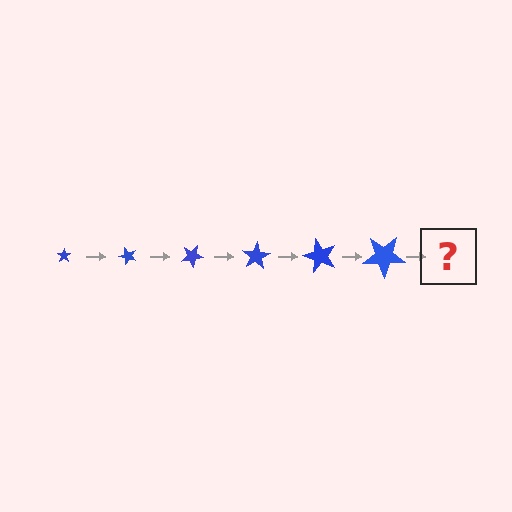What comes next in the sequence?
The next element should be a star, larger than the previous one and rotated 300 degrees from the start.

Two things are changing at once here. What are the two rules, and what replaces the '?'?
The two rules are that the star grows larger each step and it rotates 50 degrees each step. The '?' should be a star, larger than the previous one and rotated 300 degrees from the start.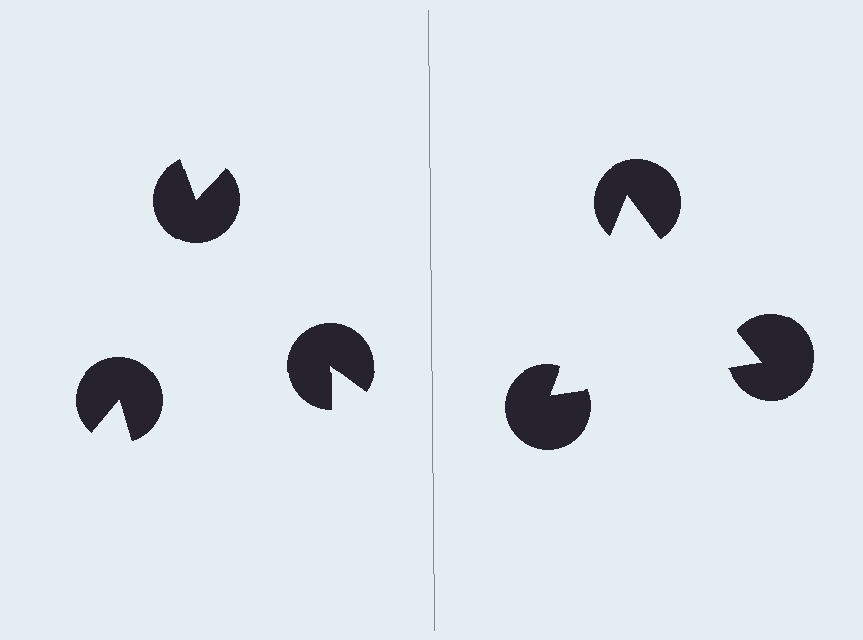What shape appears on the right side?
An illusory triangle.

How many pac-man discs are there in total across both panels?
6 — 3 on each side.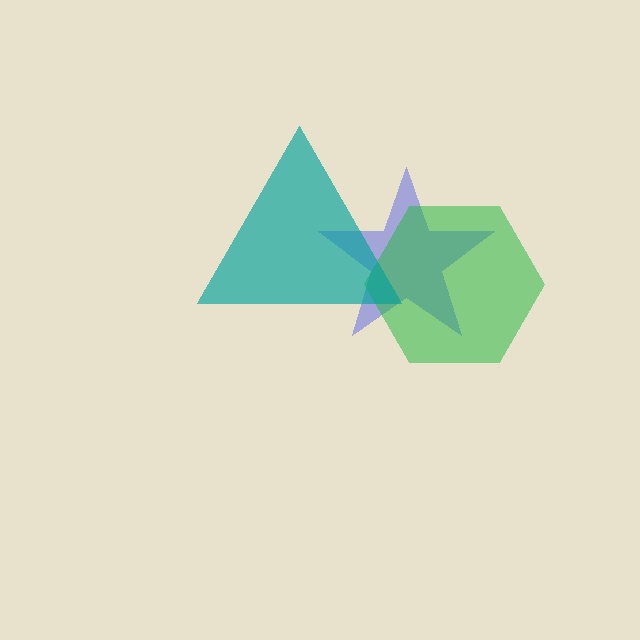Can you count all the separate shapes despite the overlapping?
Yes, there are 3 separate shapes.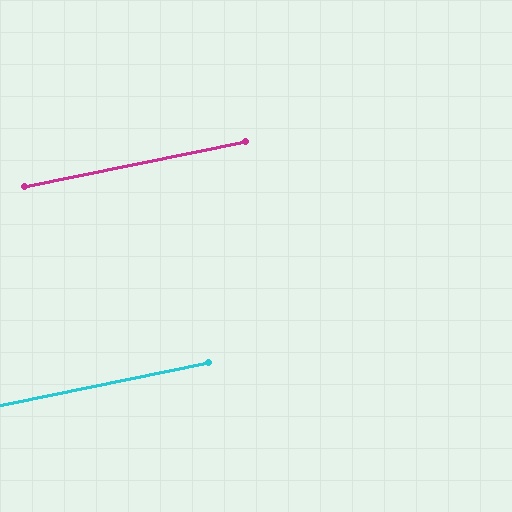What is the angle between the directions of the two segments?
Approximately 0 degrees.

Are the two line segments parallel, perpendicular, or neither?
Parallel — their directions differ by only 0.1°.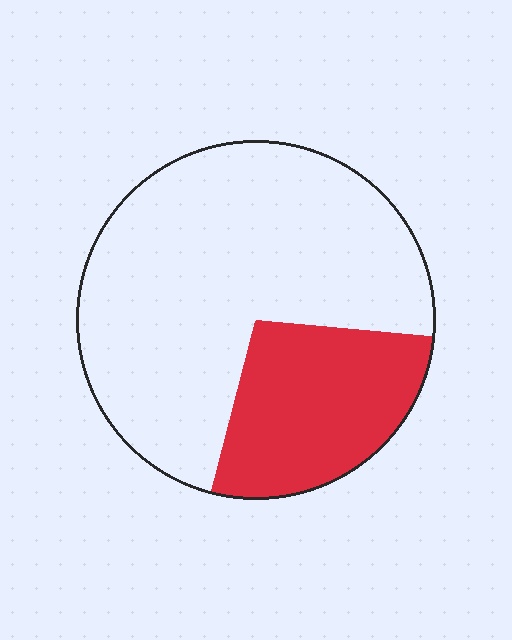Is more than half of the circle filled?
No.